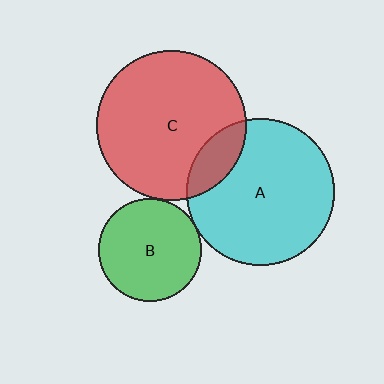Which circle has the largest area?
Circle C (red).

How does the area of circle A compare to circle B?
Approximately 2.0 times.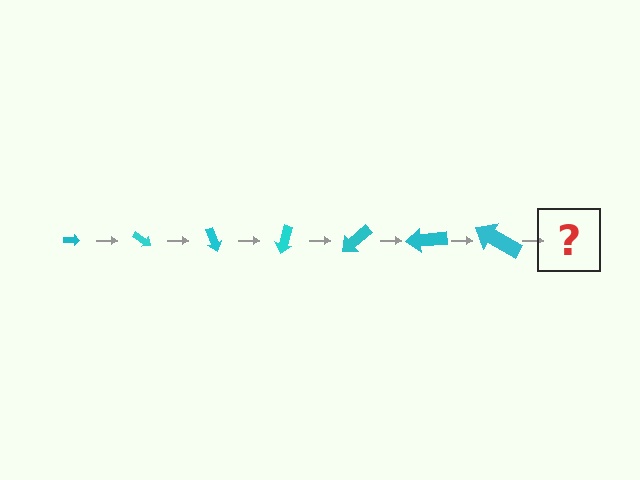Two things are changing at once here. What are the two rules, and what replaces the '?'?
The two rules are that the arrow grows larger each step and it rotates 35 degrees each step. The '?' should be an arrow, larger than the previous one and rotated 245 degrees from the start.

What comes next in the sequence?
The next element should be an arrow, larger than the previous one and rotated 245 degrees from the start.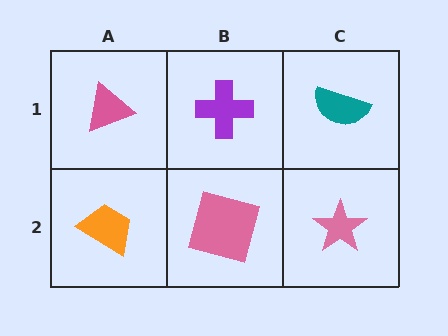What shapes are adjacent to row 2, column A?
A pink triangle (row 1, column A), a pink square (row 2, column B).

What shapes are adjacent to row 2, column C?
A teal semicircle (row 1, column C), a pink square (row 2, column B).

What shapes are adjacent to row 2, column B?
A purple cross (row 1, column B), an orange trapezoid (row 2, column A), a pink star (row 2, column C).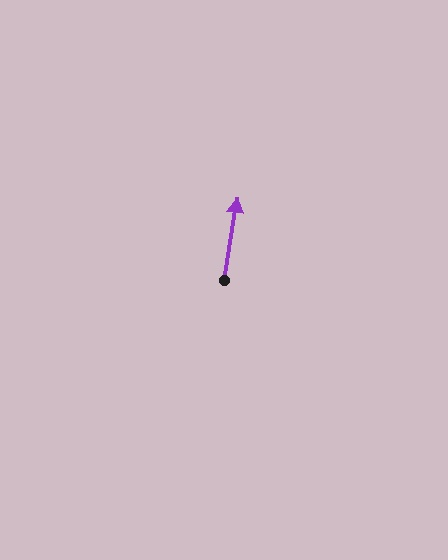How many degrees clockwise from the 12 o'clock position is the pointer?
Approximately 9 degrees.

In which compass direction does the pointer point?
North.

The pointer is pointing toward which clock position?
Roughly 12 o'clock.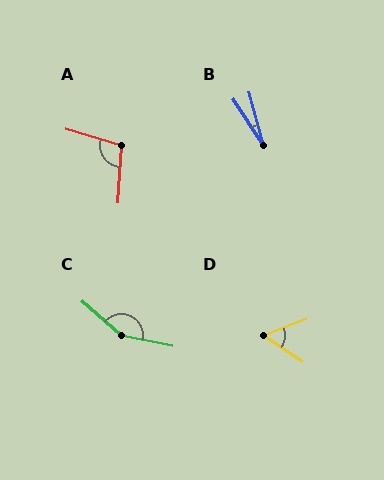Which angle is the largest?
C, at approximately 151 degrees.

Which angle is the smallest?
B, at approximately 17 degrees.